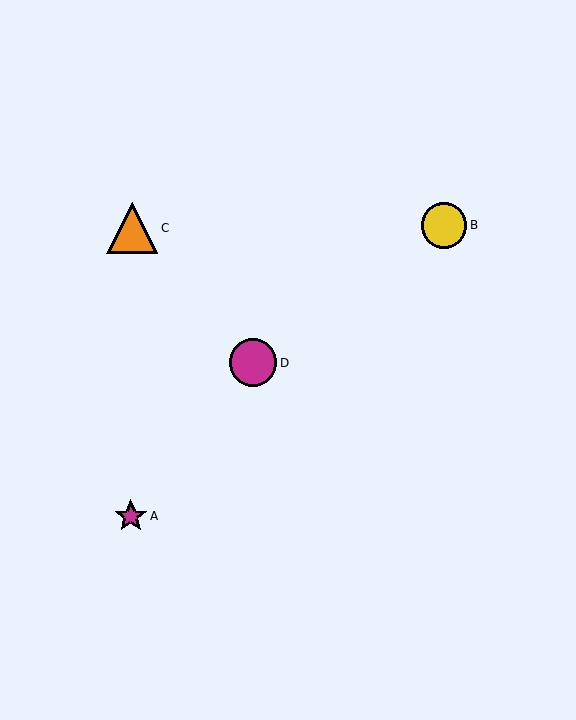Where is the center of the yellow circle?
The center of the yellow circle is at (444, 225).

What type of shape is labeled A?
Shape A is a magenta star.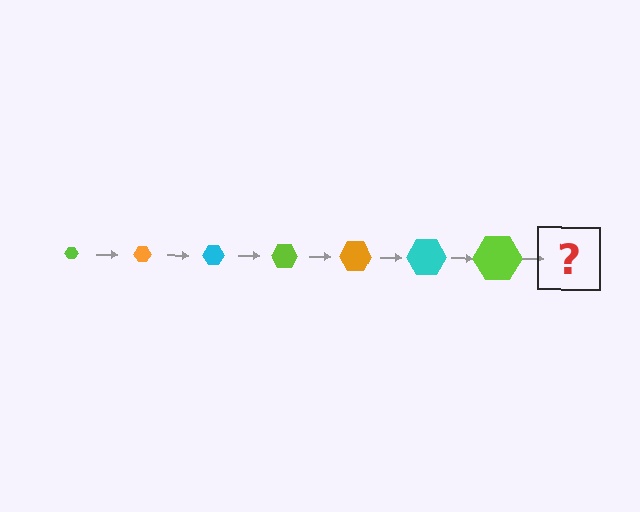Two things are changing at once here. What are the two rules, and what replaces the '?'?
The two rules are that the hexagon grows larger each step and the color cycles through lime, orange, and cyan. The '?' should be an orange hexagon, larger than the previous one.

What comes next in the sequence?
The next element should be an orange hexagon, larger than the previous one.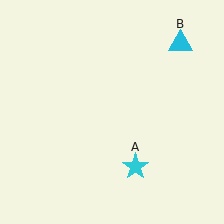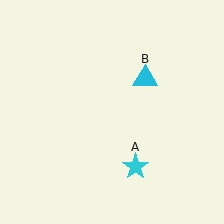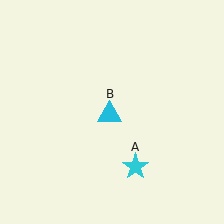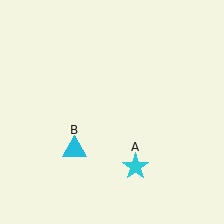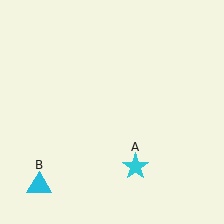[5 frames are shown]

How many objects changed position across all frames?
1 object changed position: cyan triangle (object B).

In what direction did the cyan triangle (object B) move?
The cyan triangle (object B) moved down and to the left.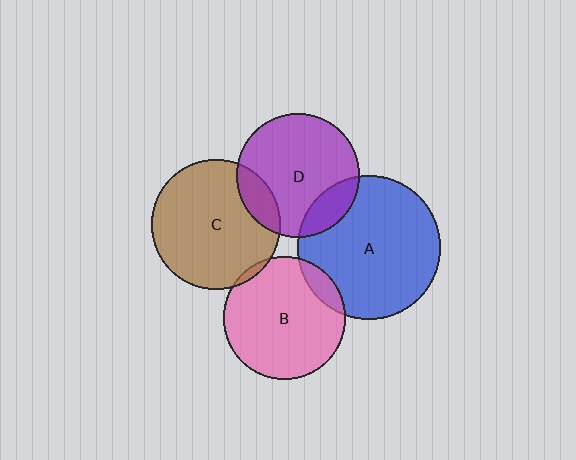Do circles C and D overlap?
Yes.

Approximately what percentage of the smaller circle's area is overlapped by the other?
Approximately 15%.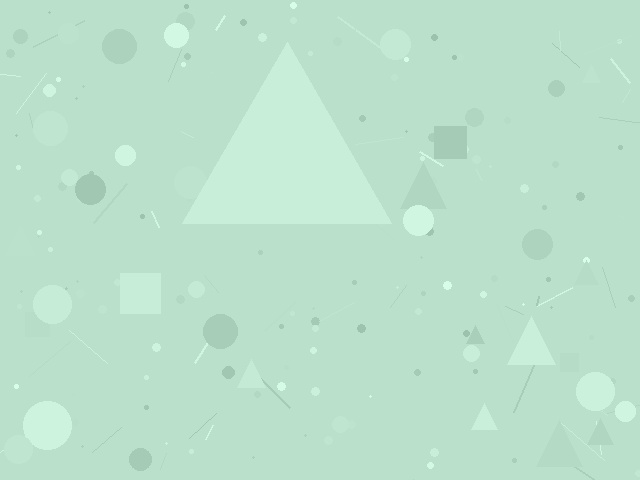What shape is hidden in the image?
A triangle is hidden in the image.